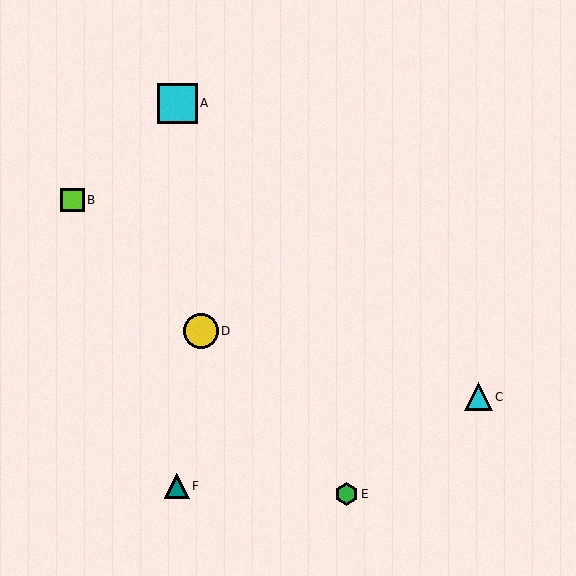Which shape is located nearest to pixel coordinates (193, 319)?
The yellow circle (labeled D) at (201, 331) is nearest to that location.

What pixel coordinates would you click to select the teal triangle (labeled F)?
Click at (177, 486) to select the teal triangle F.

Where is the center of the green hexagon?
The center of the green hexagon is at (346, 494).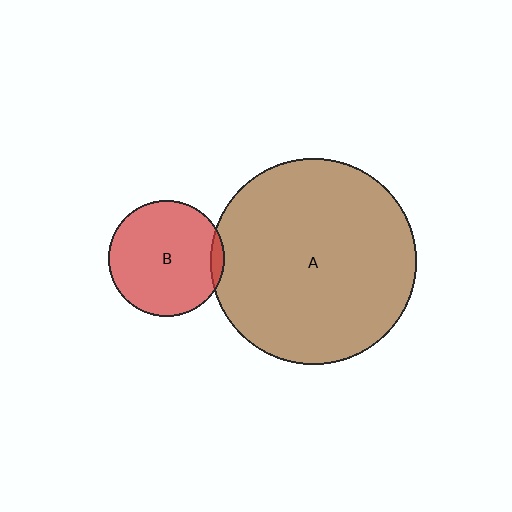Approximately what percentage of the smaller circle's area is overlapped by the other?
Approximately 5%.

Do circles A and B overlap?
Yes.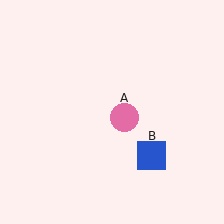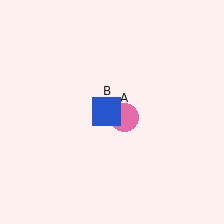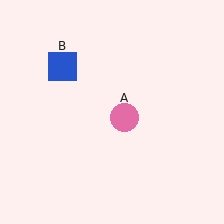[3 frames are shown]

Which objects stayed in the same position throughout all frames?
Pink circle (object A) remained stationary.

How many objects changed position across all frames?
1 object changed position: blue square (object B).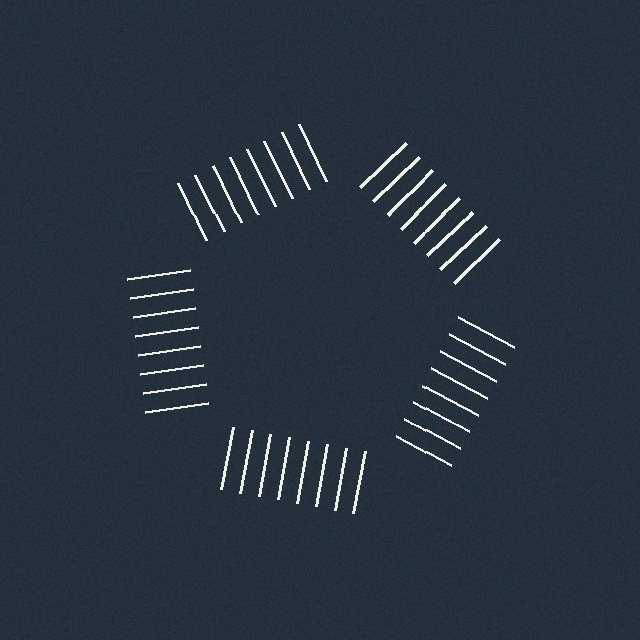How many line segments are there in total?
40 — 8 along each of the 5 edges.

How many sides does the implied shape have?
5 sides — the line-ends trace a pentagon.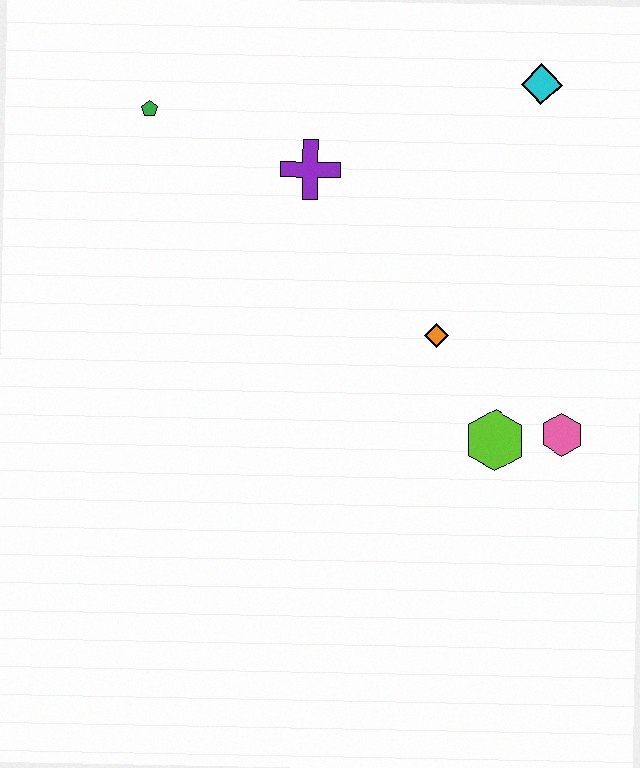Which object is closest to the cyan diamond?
The purple cross is closest to the cyan diamond.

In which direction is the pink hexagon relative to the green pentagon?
The pink hexagon is to the right of the green pentagon.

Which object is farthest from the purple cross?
The pink hexagon is farthest from the purple cross.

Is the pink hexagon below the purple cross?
Yes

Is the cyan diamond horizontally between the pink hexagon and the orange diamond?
Yes